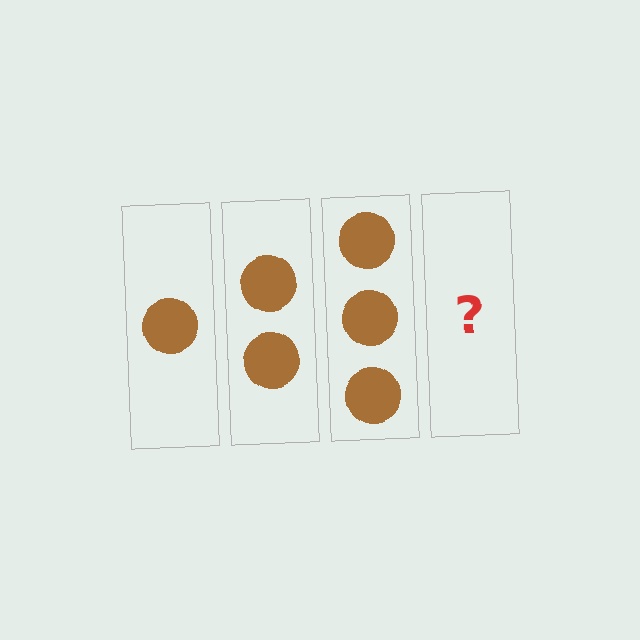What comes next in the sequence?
The next element should be 4 circles.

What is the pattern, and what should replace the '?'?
The pattern is that each step adds one more circle. The '?' should be 4 circles.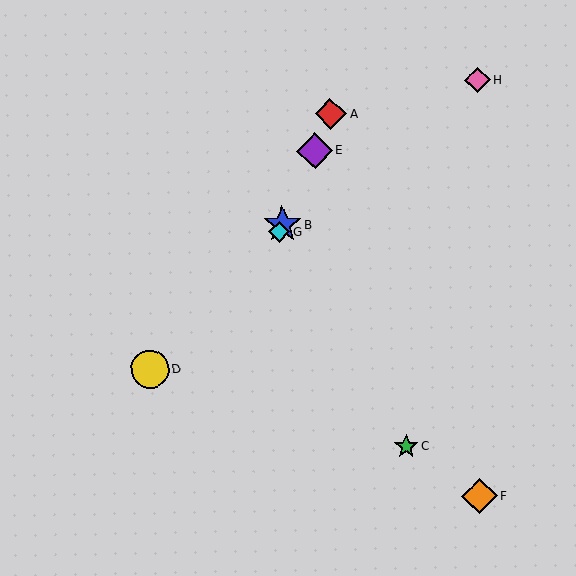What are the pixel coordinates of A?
Object A is at (331, 114).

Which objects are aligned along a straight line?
Objects A, B, E, G are aligned along a straight line.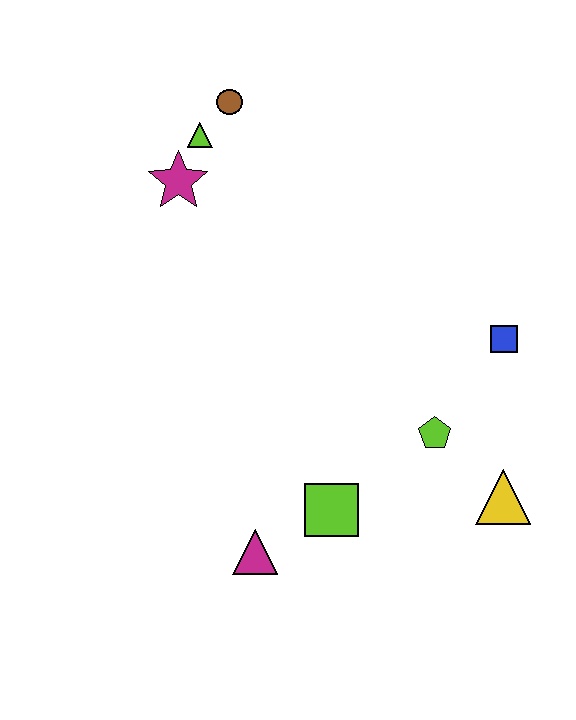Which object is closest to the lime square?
The magenta triangle is closest to the lime square.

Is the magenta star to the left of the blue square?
Yes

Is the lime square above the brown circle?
No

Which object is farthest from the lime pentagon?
The brown circle is farthest from the lime pentagon.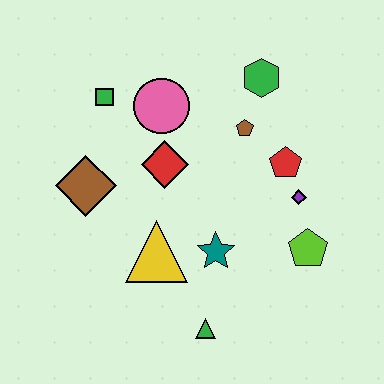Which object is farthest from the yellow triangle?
The green hexagon is farthest from the yellow triangle.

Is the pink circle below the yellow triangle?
No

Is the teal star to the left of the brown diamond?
No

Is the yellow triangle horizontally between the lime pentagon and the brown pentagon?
No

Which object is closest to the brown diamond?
The red diamond is closest to the brown diamond.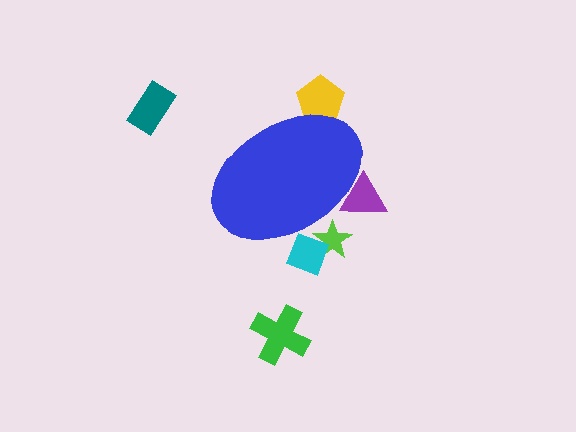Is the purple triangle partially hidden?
Yes, the purple triangle is partially hidden behind the blue ellipse.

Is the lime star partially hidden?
Yes, the lime star is partially hidden behind the blue ellipse.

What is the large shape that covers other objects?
A blue ellipse.